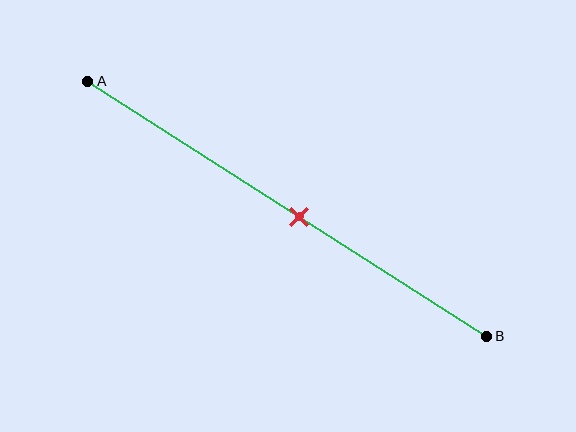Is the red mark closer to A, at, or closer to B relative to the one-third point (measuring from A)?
The red mark is closer to point B than the one-third point of segment AB.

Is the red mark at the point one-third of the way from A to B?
No, the mark is at about 55% from A, not at the 33% one-third point.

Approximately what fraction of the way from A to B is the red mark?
The red mark is approximately 55% of the way from A to B.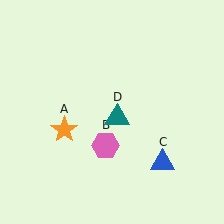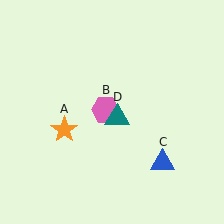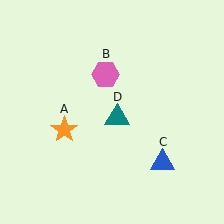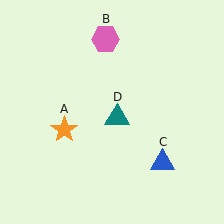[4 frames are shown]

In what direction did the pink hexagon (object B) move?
The pink hexagon (object B) moved up.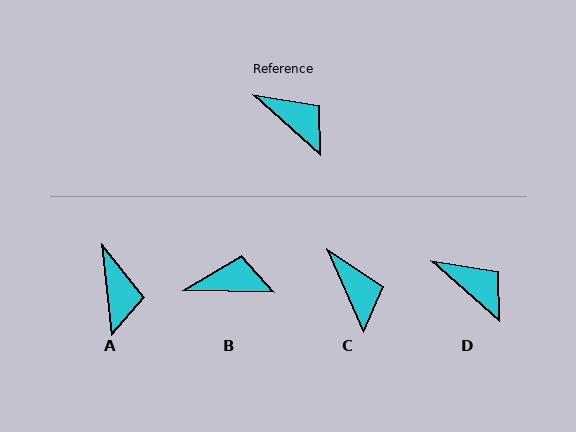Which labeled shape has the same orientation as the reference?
D.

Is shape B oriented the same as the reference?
No, it is off by about 41 degrees.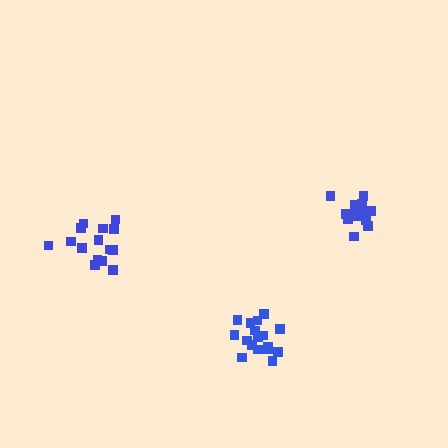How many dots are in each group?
Group 1: 16 dots, Group 2: 15 dots, Group 3: 17 dots (48 total).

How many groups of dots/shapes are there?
There are 3 groups.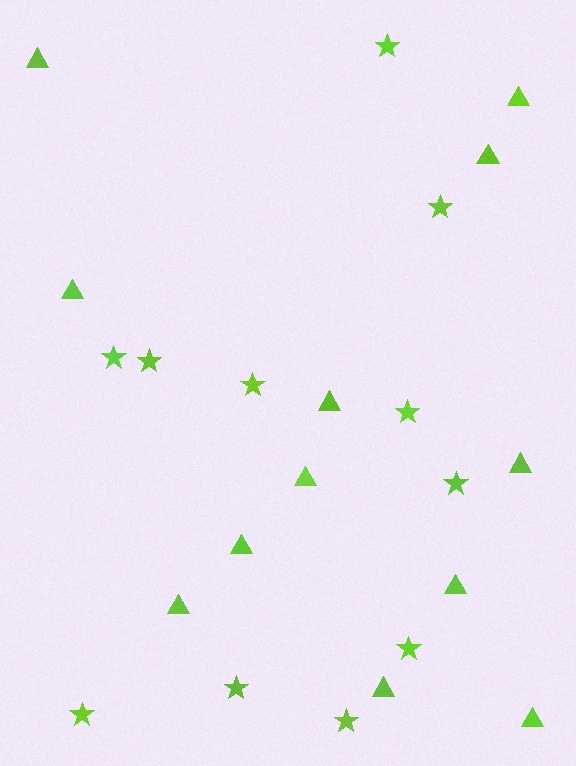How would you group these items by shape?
There are 2 groups: one group of stars (11) and one group of triangles (12).